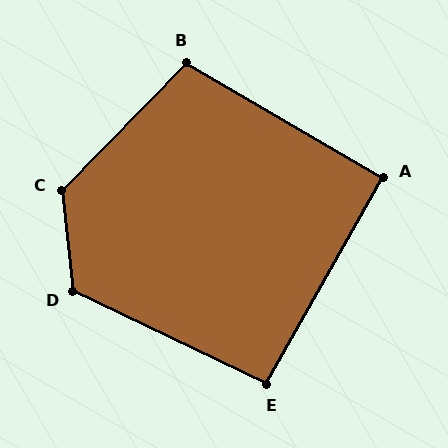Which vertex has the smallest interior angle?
A, at approximately 91 degrees.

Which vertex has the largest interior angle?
C, at approximately 130 degrees.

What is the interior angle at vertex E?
Approximately 94 degrees (approximately right).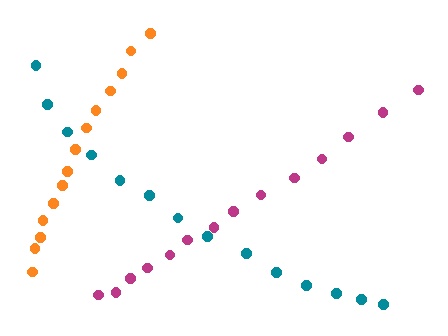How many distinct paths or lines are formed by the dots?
There are 3 distinct paths.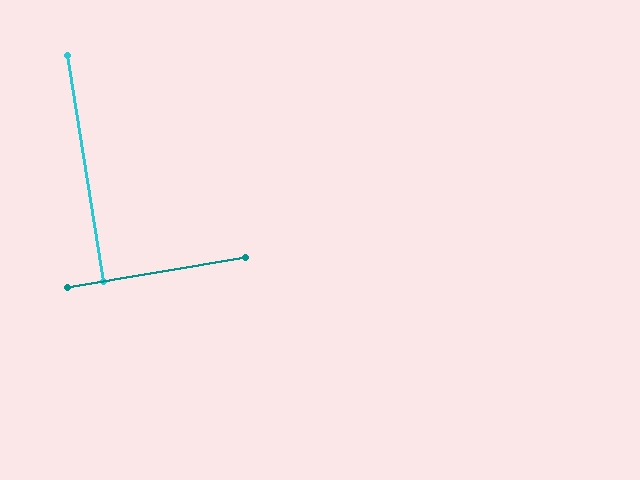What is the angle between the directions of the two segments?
Approximately 89 degrees.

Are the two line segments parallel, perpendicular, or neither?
Perpendicular — they meet at approximately 89°.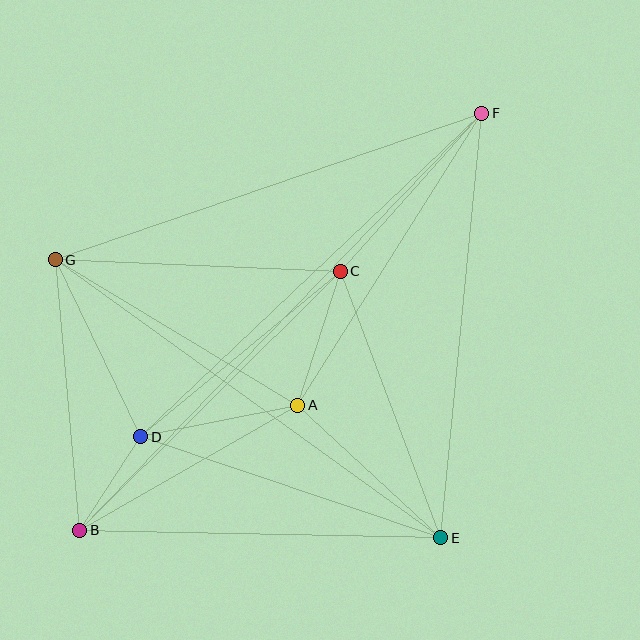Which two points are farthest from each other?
Points B and F are farthest from each other.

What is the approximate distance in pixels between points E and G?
The distance between E and G is approximately 475 pixels.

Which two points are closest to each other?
Points B and D are closest to each other.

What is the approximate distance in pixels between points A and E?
The distance between A and E is approximately 195 pixels.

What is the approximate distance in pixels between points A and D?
The distance between A and D is approximately 160 pixels.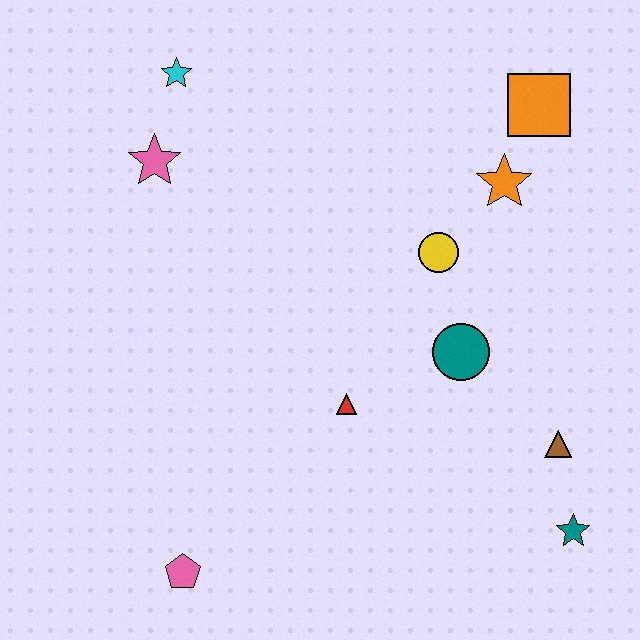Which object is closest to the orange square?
The orange star is closest to the orange square.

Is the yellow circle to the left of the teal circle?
Yes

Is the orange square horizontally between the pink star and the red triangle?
No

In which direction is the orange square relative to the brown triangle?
The orange square is above the brown triangle.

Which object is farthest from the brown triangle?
The cyan star is farthest from the brown triangle.